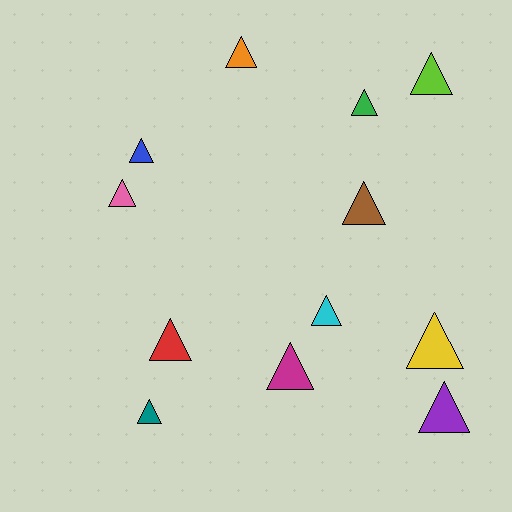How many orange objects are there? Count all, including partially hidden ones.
There is 1 orange object.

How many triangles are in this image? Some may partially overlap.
There are 12 triangles.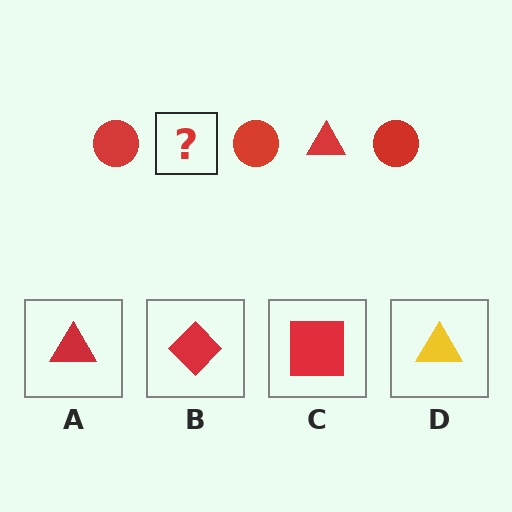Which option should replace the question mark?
Option A.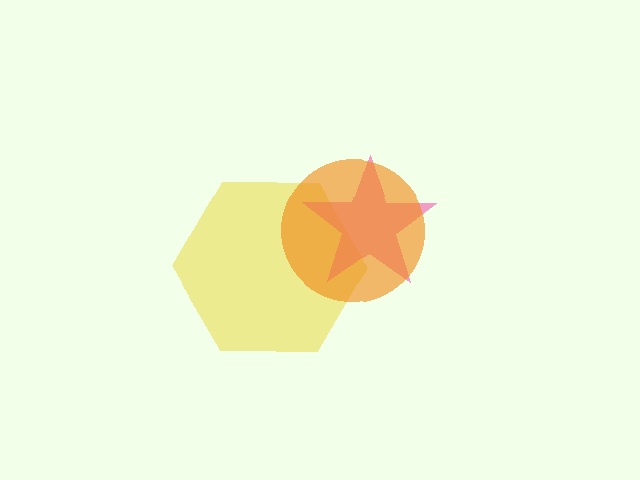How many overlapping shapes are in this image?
There are 3 overlapping shapes in the image.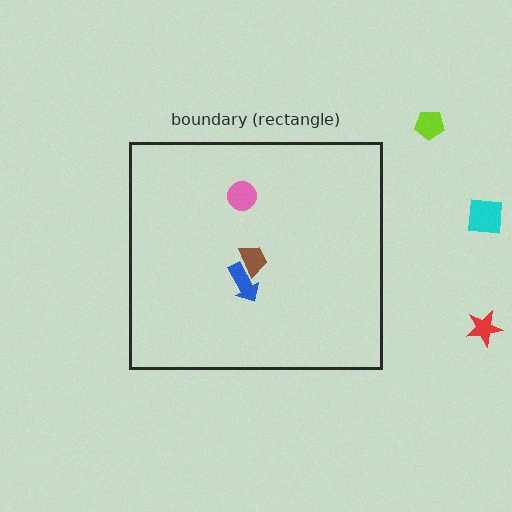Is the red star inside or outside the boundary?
Outside.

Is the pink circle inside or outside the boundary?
Inside.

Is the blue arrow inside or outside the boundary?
Inside.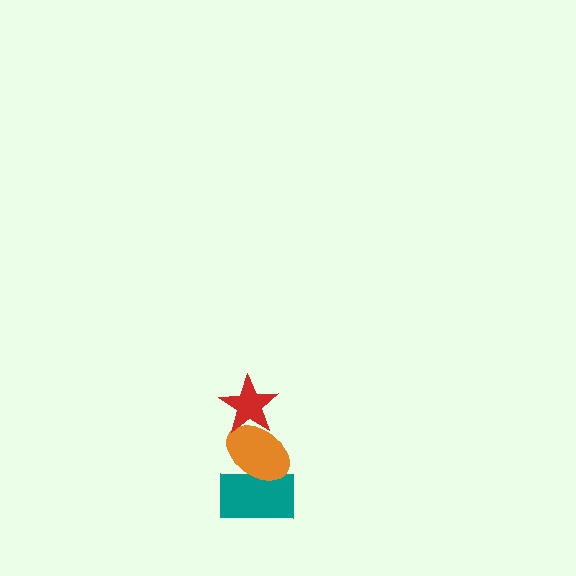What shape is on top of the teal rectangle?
The orange ellipse is on top of the teal rectangle.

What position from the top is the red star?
The red star is 1st from the top.